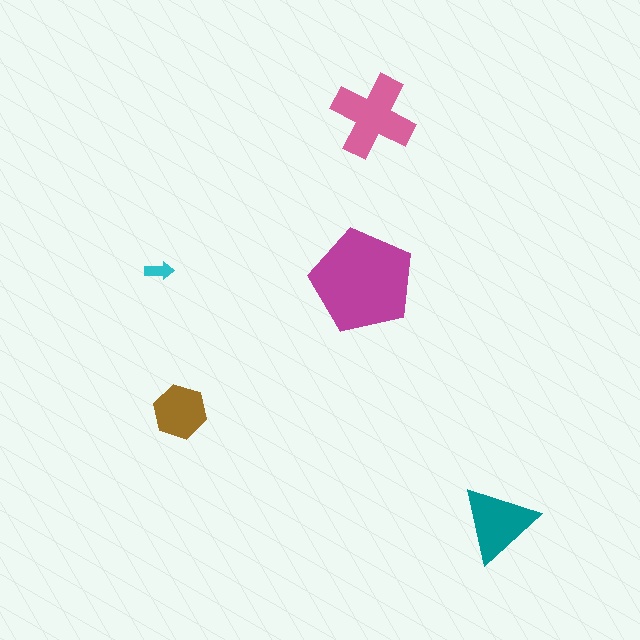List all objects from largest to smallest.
The magenta pentagon, the pink cross, the teal triangle, the brown hexagon, the cyan arrow.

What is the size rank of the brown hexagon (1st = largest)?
4th.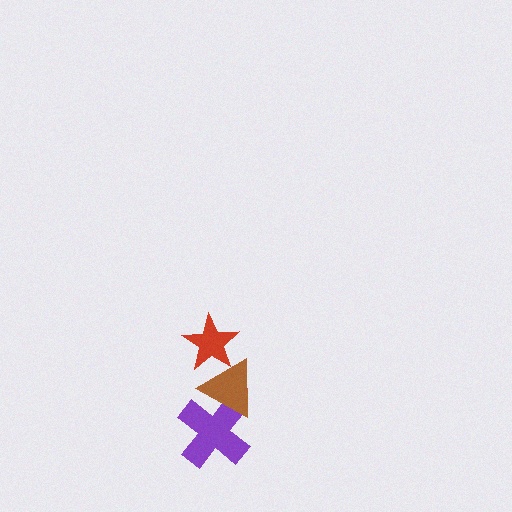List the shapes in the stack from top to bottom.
From top to bottom: the red star, the brown triangle, the purple cross.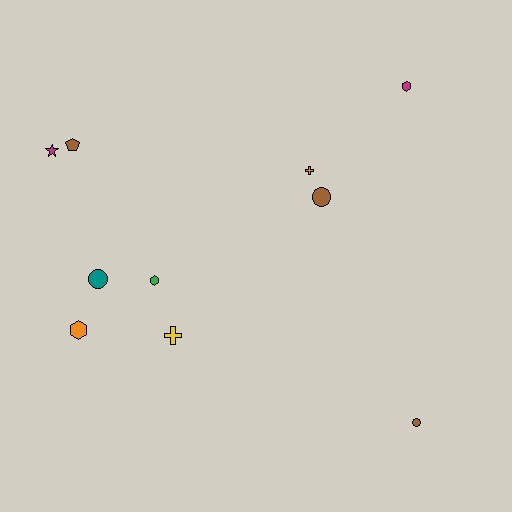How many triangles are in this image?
There are no triangles.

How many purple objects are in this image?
There are no purple objects.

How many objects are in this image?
There are 10 objects.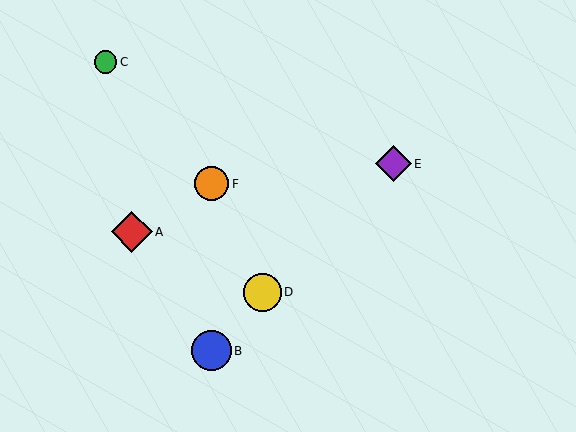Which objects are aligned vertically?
Objects B, F are aligned vertically.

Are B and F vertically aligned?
Yes, both are at x≈211.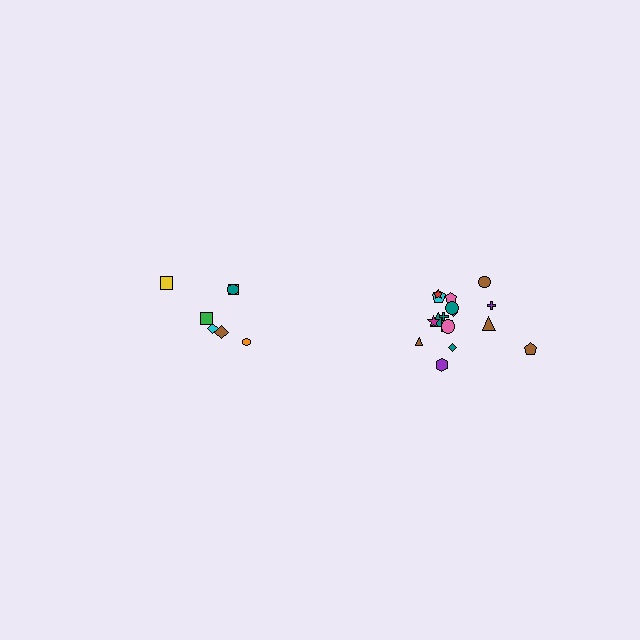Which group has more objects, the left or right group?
The right group.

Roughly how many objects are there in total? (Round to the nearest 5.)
Roughly 25 objects in total.